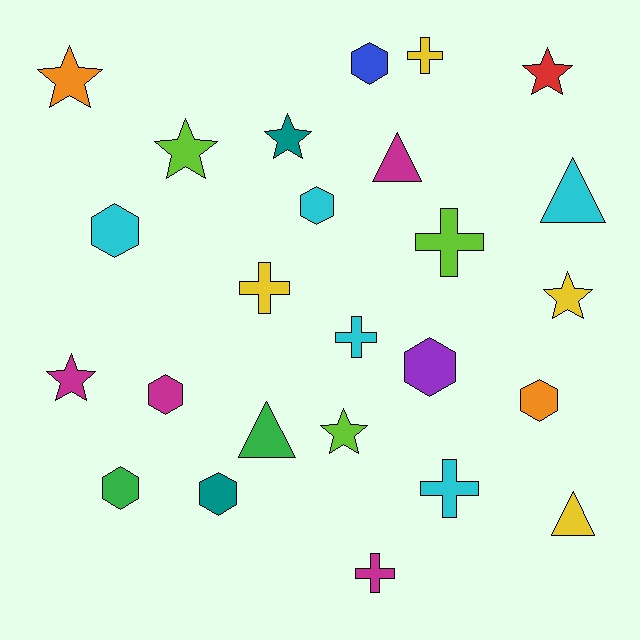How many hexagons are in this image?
There are 8 hexagons.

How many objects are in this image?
There are 25 objects.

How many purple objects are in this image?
There is 1 purple object.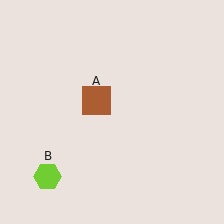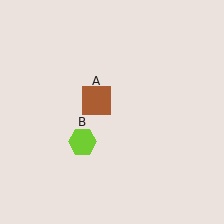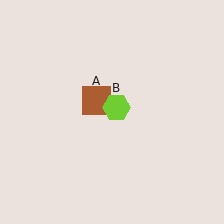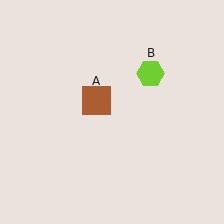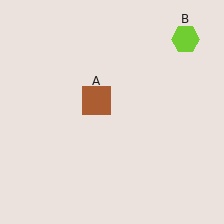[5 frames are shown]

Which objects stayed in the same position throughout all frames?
Brown square (object A) remained stationary.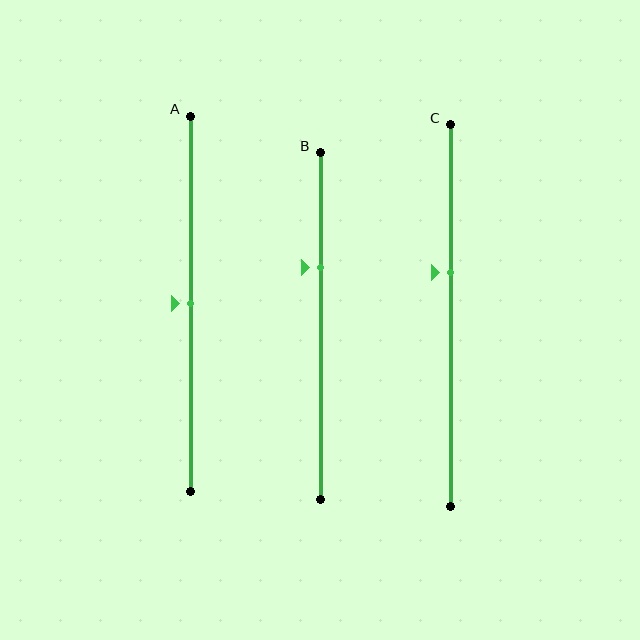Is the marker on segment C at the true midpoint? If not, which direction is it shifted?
No, the marker on segment C is shifted upward by about 11% of the segment length.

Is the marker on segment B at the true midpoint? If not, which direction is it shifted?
No, the marker on segment B is shifted upward by about 17% of the segment length.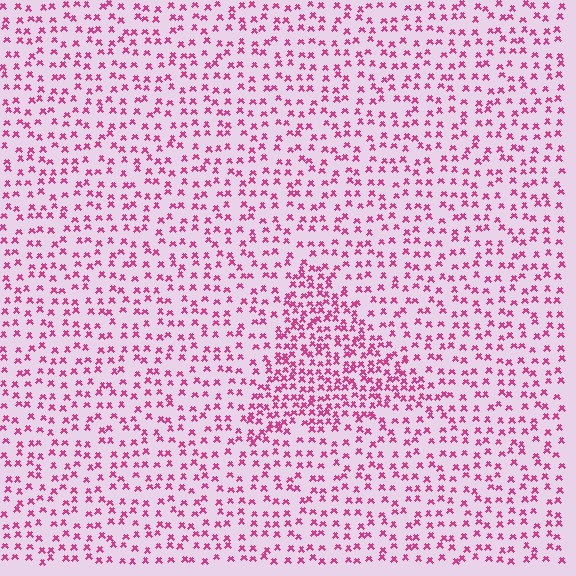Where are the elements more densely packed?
The elements are more densely packed inside the triangle boundary.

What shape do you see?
I see a triangle.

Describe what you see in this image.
The image contains small magenta elements arranged at two different densities. A triangle-shaped region is visible where the elements are more densely packed than the surrounding area.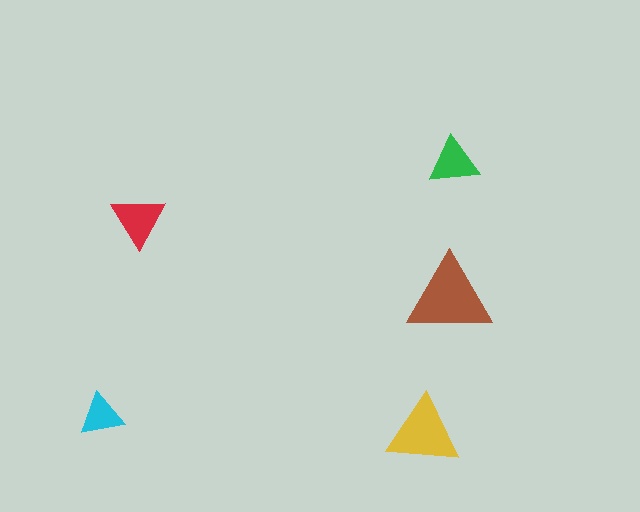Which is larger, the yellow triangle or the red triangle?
The yellow one.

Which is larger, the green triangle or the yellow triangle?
The yellow one.